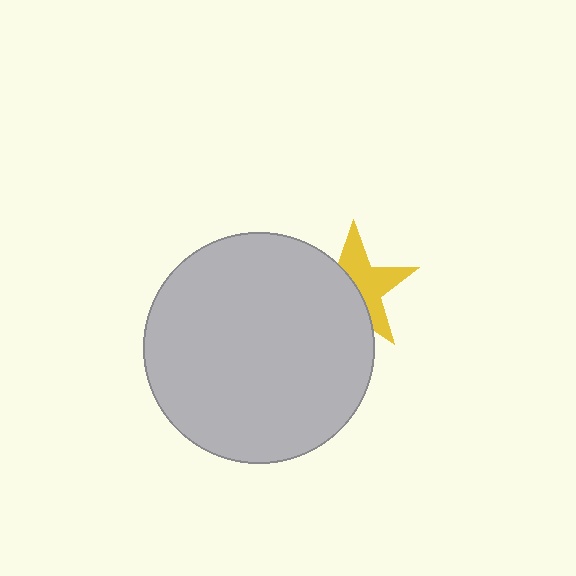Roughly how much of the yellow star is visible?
About half of it is visible (roughly 50%).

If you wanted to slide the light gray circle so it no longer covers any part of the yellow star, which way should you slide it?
Slide it left — that is the most direct way to separate the two shapes.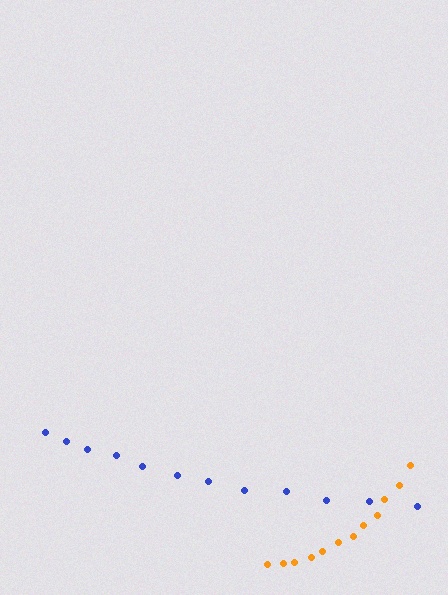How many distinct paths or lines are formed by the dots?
There are 2 distinct paths.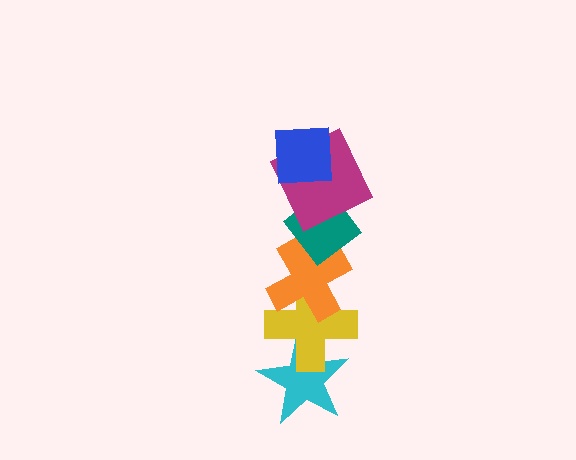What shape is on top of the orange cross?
The teal diamond is on top of the orange cross.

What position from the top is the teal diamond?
The teal diamond is 3rd from the top.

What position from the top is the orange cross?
The orange cross is 4th from the top.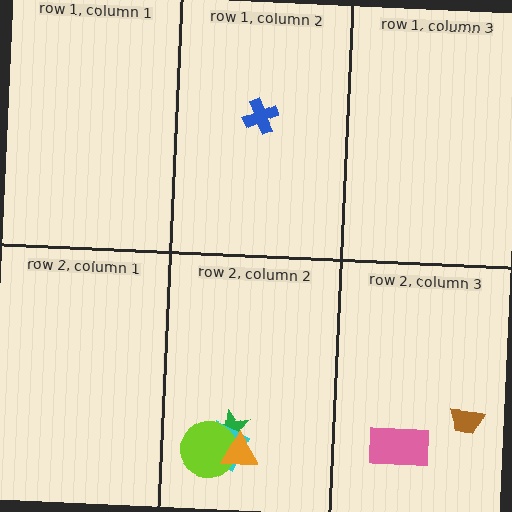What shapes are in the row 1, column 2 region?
The blue cross.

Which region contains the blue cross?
The row 1, column 2 region.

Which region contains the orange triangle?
The row 2, column 2 region.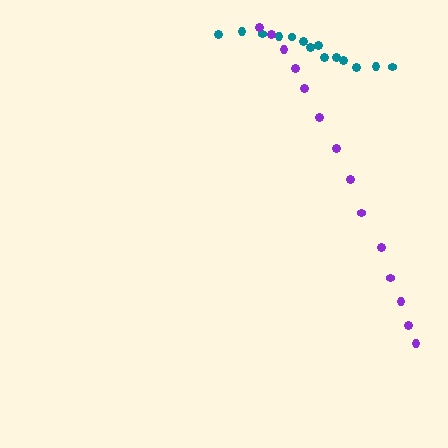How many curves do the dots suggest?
There are 2 distinct paths.